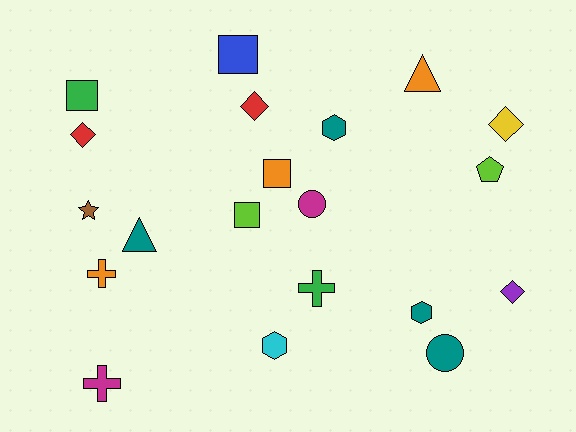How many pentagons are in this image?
There is 1 pentagon.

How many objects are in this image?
There are 20 objects.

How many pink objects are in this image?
There are no pink objects.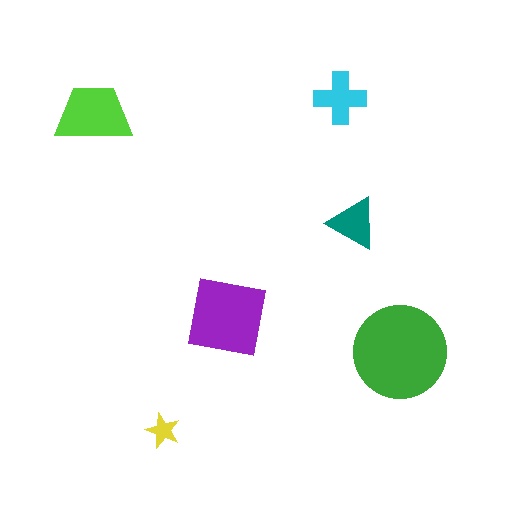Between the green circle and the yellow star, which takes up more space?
The green circle.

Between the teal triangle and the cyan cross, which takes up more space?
The cyan cross.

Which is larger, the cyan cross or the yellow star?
The cyan cross.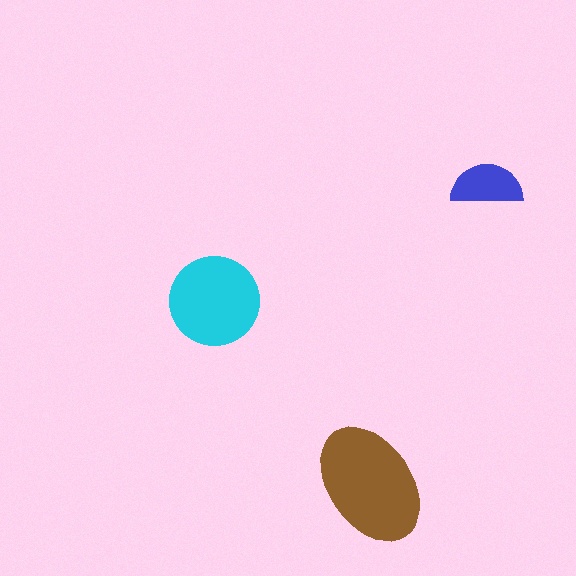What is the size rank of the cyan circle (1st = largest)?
2nd.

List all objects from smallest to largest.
The blue semicircle, the cyan circle, the brown ellipse.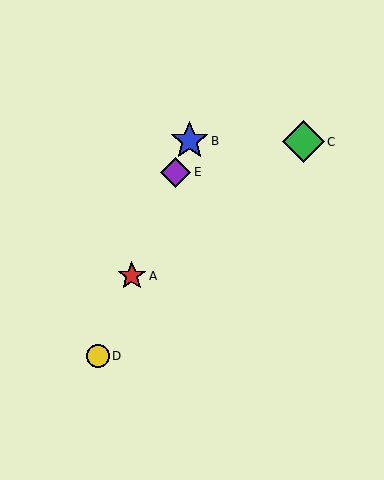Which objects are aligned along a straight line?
Objects A, B, D, E are aligned along a straight line.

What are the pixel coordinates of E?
Object E is at (176, 172).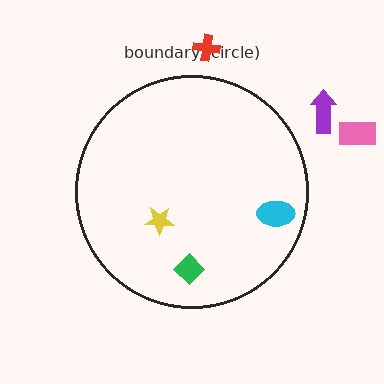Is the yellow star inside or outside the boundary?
Inside.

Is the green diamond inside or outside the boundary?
Inside.